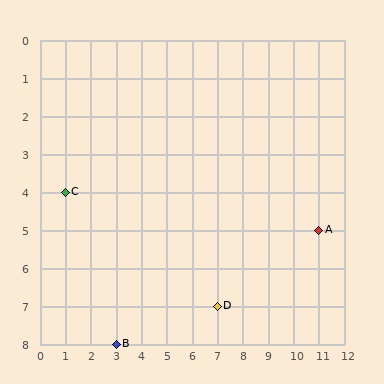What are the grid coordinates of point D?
Point D is at grid coordinates (7, 7).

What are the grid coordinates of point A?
Point A is at grid coordinates (11, 5).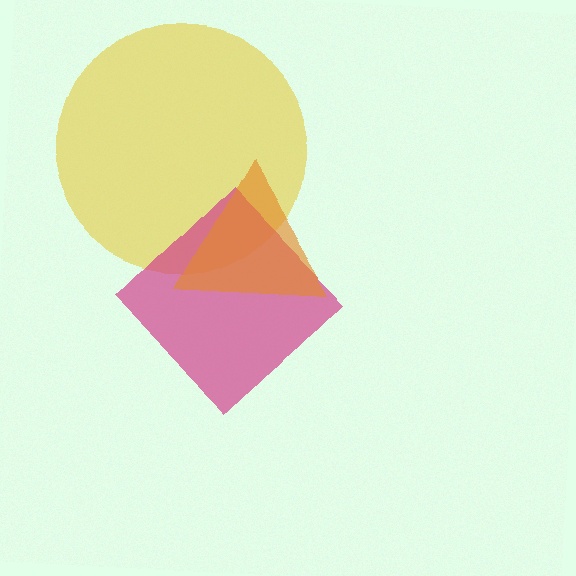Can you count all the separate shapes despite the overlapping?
Yes, there are 3 separate shapes.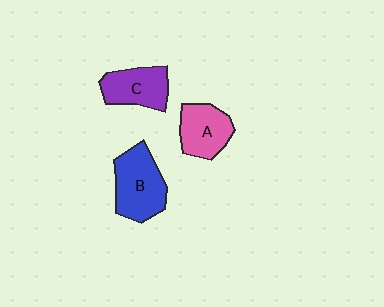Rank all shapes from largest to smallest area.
From largest to smallest: B (blue), C (purple), A (pink).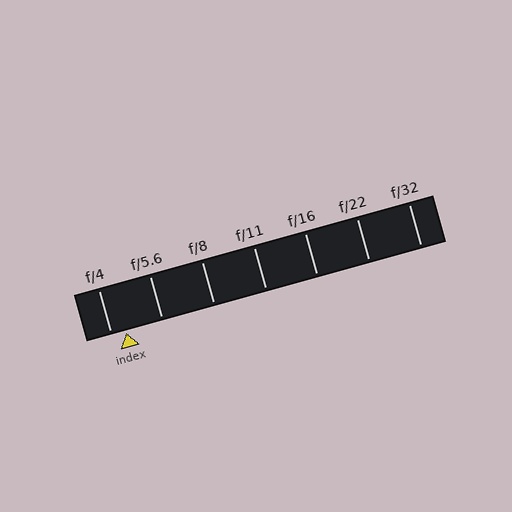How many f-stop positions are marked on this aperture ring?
There are 7 f-stop positions marked.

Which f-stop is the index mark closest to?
The index mark is closest to f/4.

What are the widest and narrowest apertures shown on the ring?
The widest aperture shown is f/4 and the narrowest is f/32.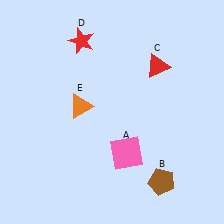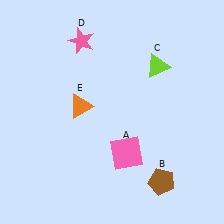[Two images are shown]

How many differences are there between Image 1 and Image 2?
There are 2 differences between the two images.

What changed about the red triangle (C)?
In Image 1, C is red. In Image 2, it changed to lime.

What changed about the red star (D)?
In Image 1, D is red. In Image 2, it changed to pink.